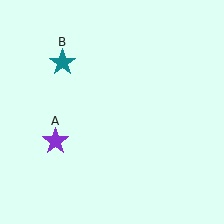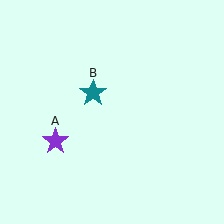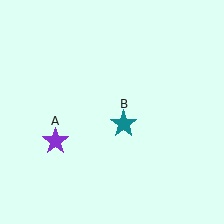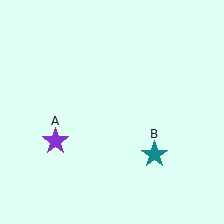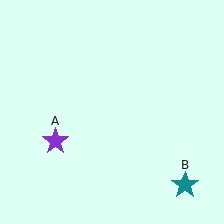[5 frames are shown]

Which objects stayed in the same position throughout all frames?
Purple star (object A) remained stationary.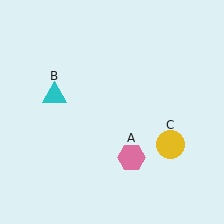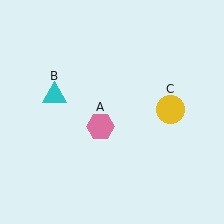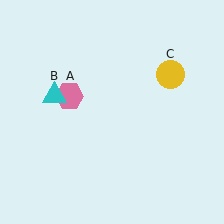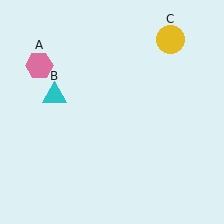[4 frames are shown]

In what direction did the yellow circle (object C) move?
The yellow circle (object C) moved up.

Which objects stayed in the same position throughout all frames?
Cyan triangle (object B) remained stationary.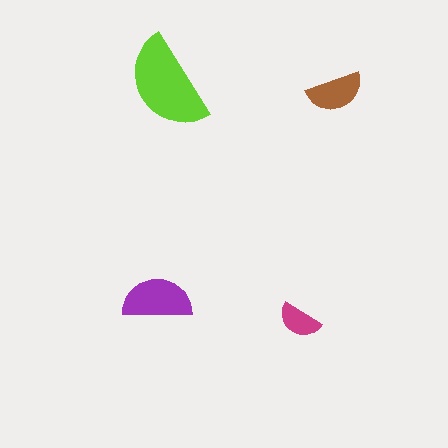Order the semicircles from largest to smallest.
the lime one, the purple one, the brown one, the magenta one.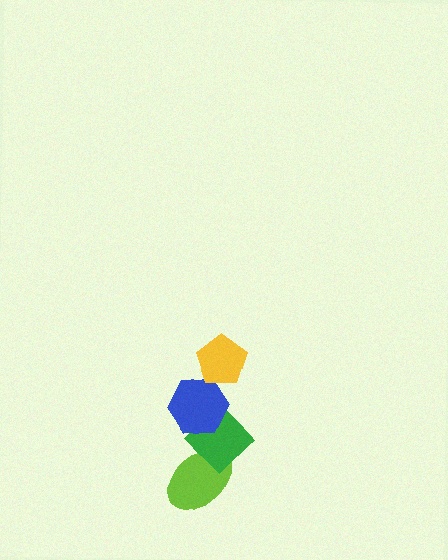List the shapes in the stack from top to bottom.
From top to bottom: the yellow pentagon, the blue hexagon, the green diamond, the lime ellipse.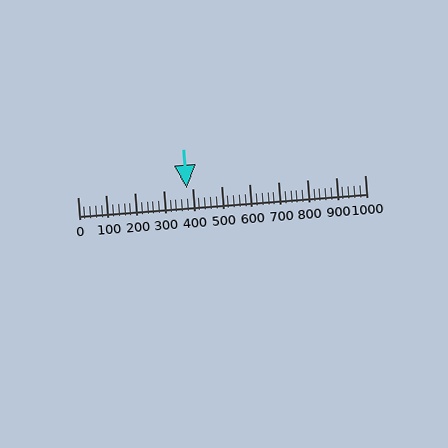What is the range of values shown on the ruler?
The ruler shows values from 0 to 1000.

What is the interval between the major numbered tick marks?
The major tick marks are spaced 100 units apart.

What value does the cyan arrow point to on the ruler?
The cyan arrow points to approximately 379.